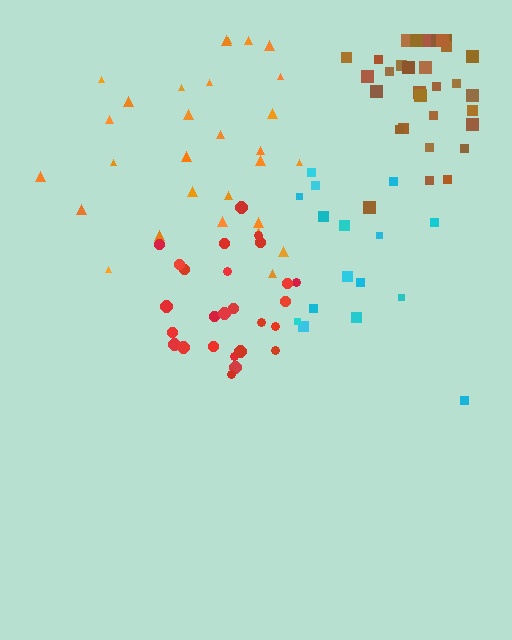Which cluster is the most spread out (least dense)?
Cyan.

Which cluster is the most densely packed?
Red.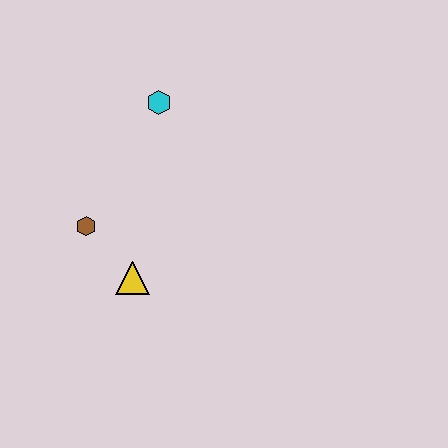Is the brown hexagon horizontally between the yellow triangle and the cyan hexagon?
No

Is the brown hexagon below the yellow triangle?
No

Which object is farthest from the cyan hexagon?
The yellow triangle is farthest from the cyan hexagon.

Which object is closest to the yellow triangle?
The brown hexagon is closest to the yellow triangle.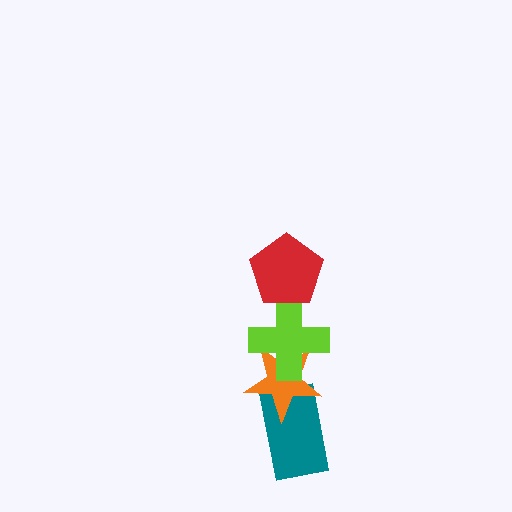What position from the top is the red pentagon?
The red pentagon is 1st from the top.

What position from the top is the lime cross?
The lime cross is 2nd from the top.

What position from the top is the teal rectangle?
The teal rectangle is 4th from the top.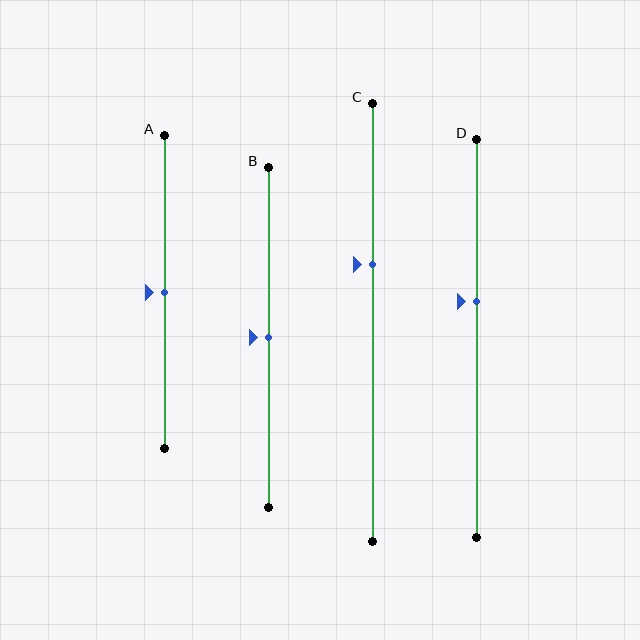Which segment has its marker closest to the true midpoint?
Segment A has its marker closest to the true midpoint.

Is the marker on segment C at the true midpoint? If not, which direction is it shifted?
No, the marker on segment C is shifted upward by about 13% of the segment length.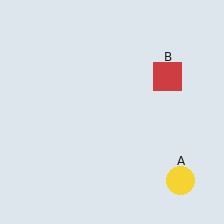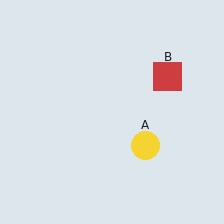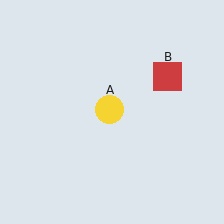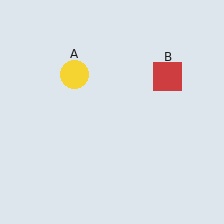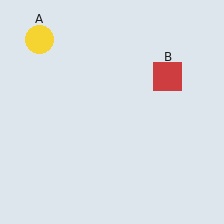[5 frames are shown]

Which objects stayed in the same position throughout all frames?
Red square (object B) remained stationary.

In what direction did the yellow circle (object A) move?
The yellow circle (object A) moved up and to the left.